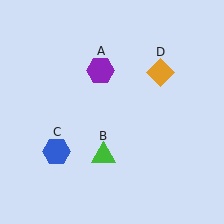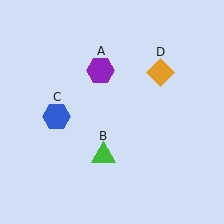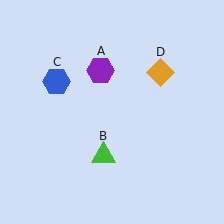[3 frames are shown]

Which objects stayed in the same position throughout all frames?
Purple hexagon (object A) and green triangle (object B) and orange diamond (object D) remained stationary.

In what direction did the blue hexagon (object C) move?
The blue hexagon (object C) moved up.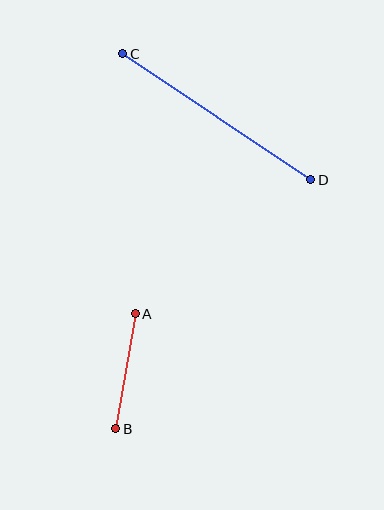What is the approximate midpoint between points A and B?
The midpoint is at approximately (125, 371) pixels.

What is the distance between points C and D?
The distance is approximately 226 pixels.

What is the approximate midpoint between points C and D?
The midpoint is at approximately (217, 117) pixels.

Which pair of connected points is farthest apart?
Points C and D are farthest apart.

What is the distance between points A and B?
The distance is approximately 117 pixels.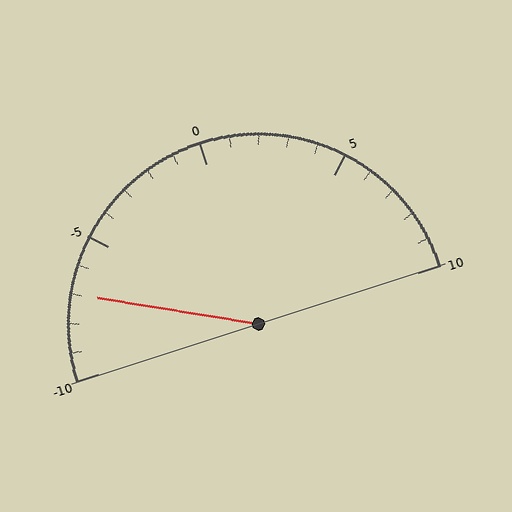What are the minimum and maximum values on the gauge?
The gauge ranges from -10 to 10.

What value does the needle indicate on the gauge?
The needle indicates approximately -7.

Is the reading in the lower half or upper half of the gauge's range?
The reading is in the lower half of the range (-10 to 10).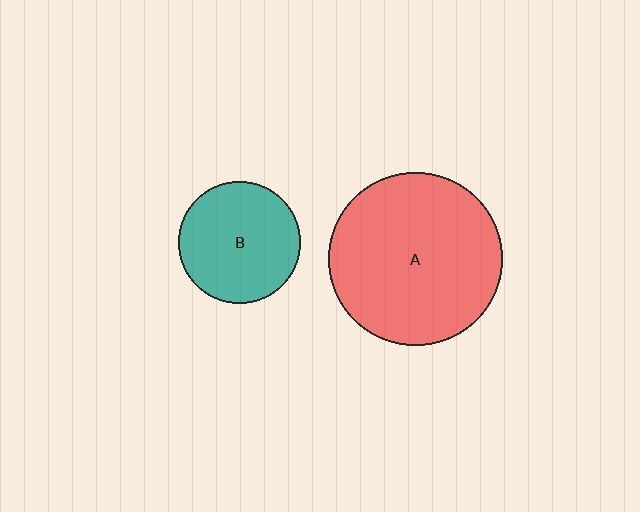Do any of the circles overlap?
No, none of the circles overlap.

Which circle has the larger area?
Circle A (red).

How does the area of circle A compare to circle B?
Approximately 2.0 times.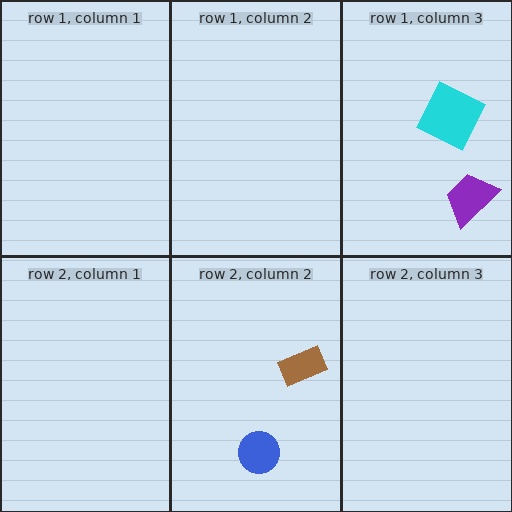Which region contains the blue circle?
The row 2, column 2 region.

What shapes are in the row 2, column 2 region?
The brown rectangle, the blue circle.